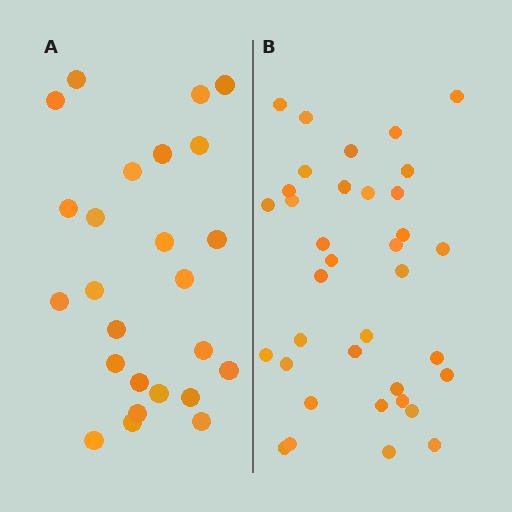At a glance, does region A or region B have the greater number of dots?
Region B (the right region) has more dots.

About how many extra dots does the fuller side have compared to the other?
Region B has roughly 12 or so more dots than region A.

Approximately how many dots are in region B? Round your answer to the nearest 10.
About 40 dots. (The exact count is 36, which rounds to 40.)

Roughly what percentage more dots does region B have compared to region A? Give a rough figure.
About 45% more.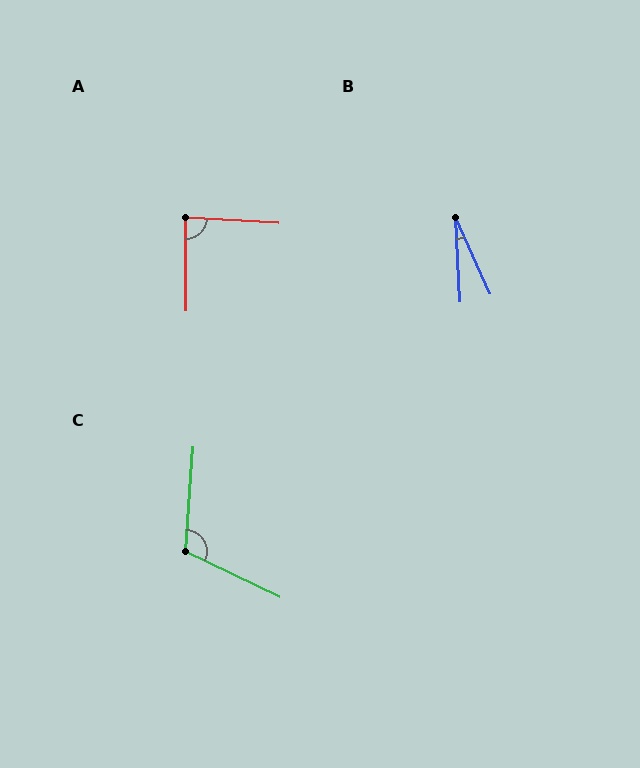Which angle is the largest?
C, at approximately 111 degrees.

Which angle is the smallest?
B, at approximately 21 degrees.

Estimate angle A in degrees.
Approximately 87 degrees.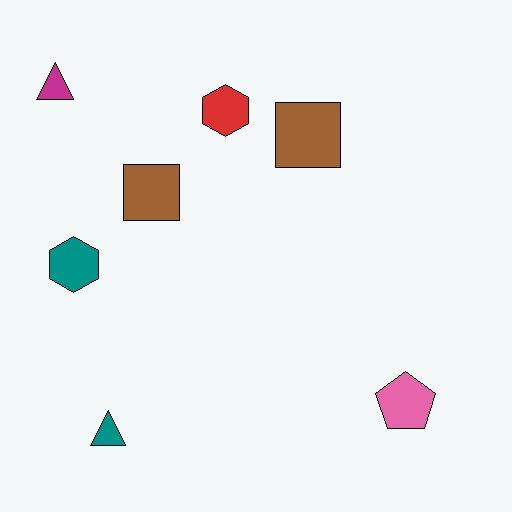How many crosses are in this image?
There are no crosses.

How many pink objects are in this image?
There is 1 pink object.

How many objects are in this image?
There are 7 objects.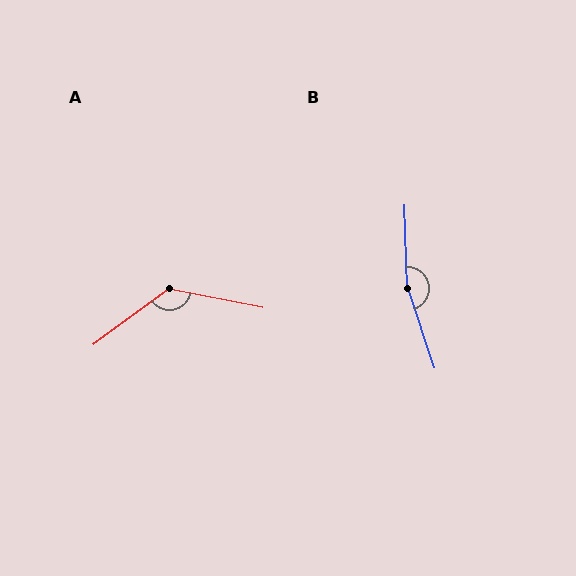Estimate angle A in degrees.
Approximately 132 degrees.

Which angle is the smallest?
A, at approximately 132 degrees.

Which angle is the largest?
B, at approximately 163 degrees.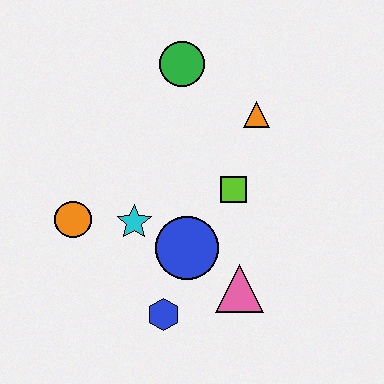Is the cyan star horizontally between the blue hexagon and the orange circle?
Yes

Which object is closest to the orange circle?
The cyan star is closest to the orange circle.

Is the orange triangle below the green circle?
Yes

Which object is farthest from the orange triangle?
The blue hexagon is farthest from the orange triangle.